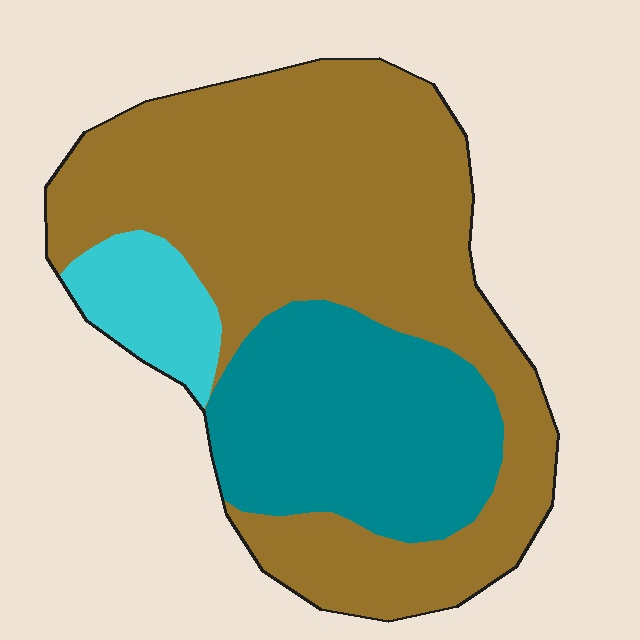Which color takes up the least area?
Cyan, at roughly 10%.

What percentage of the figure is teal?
Teal takes up about one quarter (1/4) of the figure.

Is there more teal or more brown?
Brown.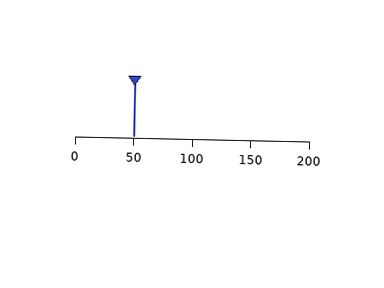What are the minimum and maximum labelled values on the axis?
The axis runs from 0 to 200.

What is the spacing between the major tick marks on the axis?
The major ticks are spaced 50 apart.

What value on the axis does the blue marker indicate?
The marker indicates approximately 50.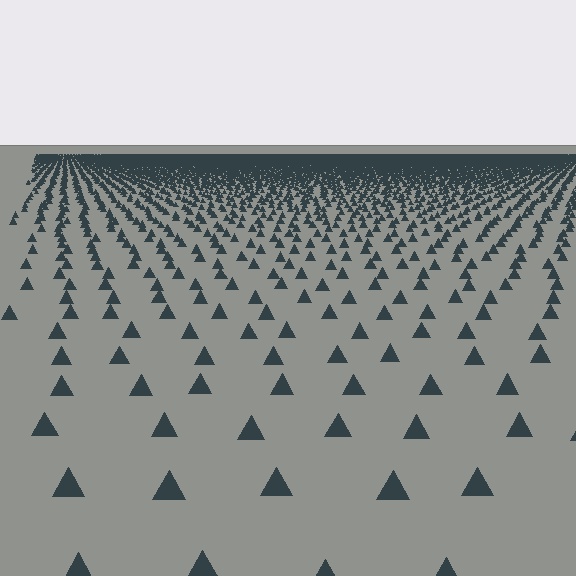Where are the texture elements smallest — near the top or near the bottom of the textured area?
Near the top.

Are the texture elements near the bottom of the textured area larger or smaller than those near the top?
Larger. Near the bottom, elements are closer to the viewer and appear at a bigger on-screen size.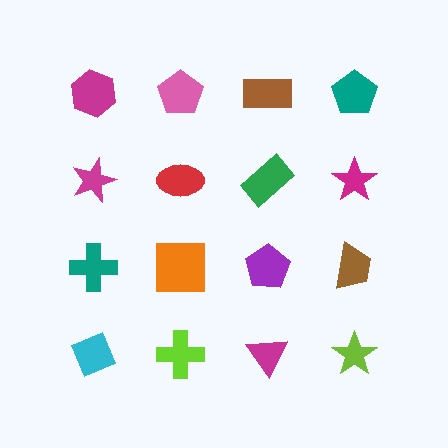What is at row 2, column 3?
A green rectangle.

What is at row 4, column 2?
A lime cross.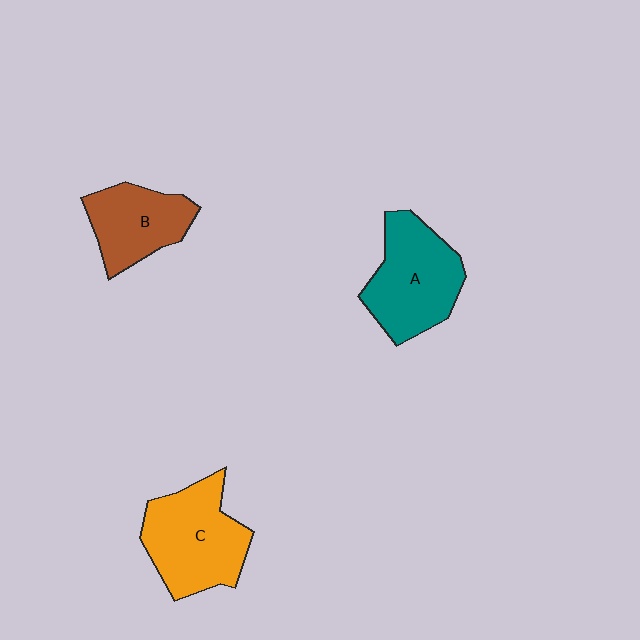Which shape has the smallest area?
Shape B (brown).